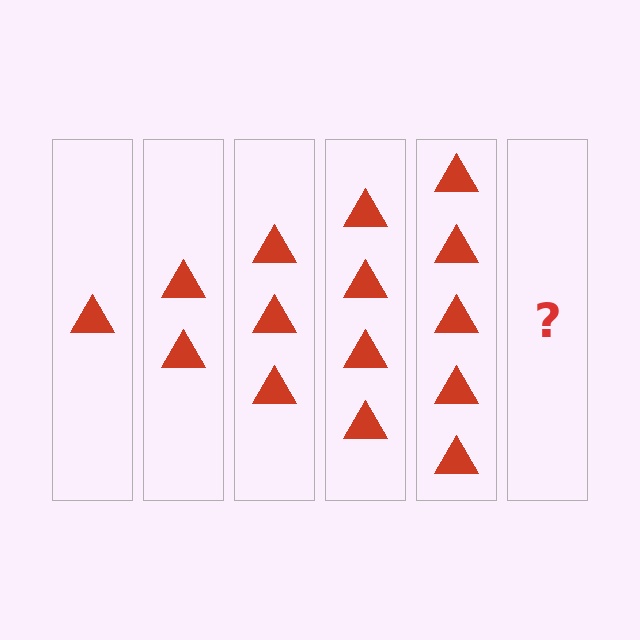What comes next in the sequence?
The next element should be 6 triangles.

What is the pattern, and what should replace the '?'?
The pattern is that each step adds one more triangle. The '?' should be 6 triangles.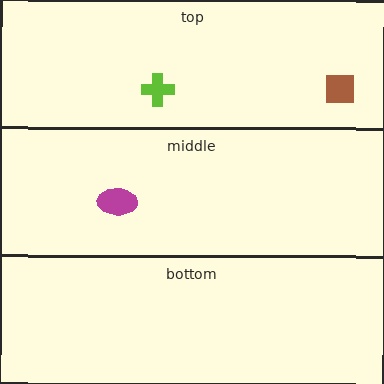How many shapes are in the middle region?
1.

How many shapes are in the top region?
2.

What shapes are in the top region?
The brown square, the lime cross.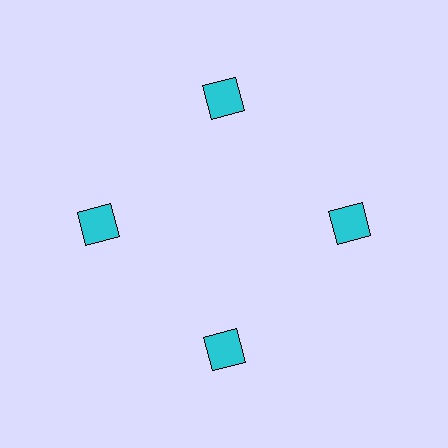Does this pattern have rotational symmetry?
Yes, this pattern has 4-fold rotational symmetry. It looks the same after rotating 90 degrees around the center.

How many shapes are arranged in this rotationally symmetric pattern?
There are 4 shapes, arranged in 4 groups of 1.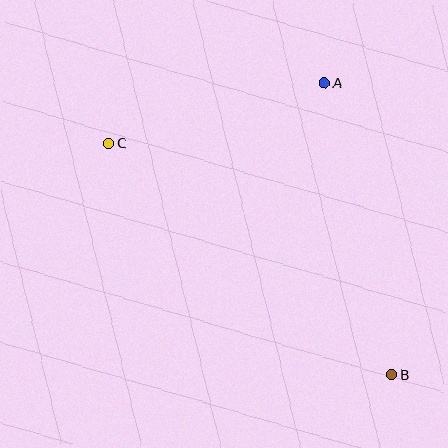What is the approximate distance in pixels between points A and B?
The distance between A and B is approximately 300 pixels.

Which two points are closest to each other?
Points A and C are closest to each other.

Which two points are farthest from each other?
Points B and C are farthest from each other.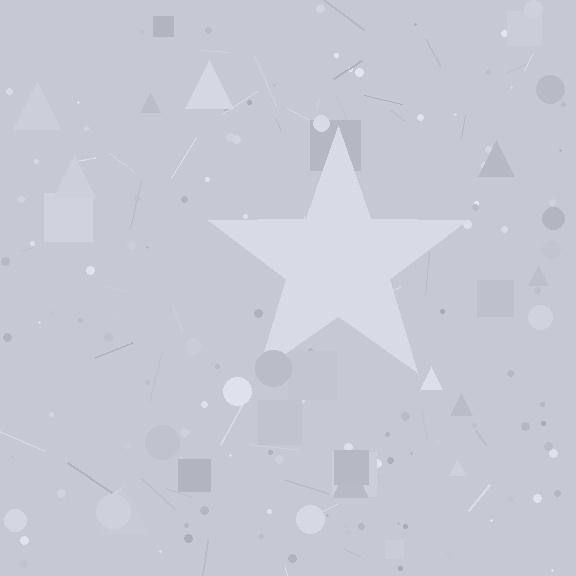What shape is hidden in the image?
A star is hidden in the image.